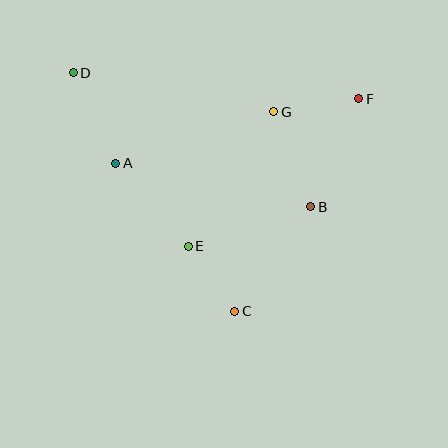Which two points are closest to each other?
Points C and E are closest to each other.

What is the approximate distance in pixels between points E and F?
The distance between E and F is approximately 225 pixels.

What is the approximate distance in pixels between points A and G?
The distance between A and G is approximately 166 pixels.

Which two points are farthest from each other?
Points C and D are farthest from each other.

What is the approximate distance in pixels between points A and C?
The distance between A and C is approximately 190 pixels.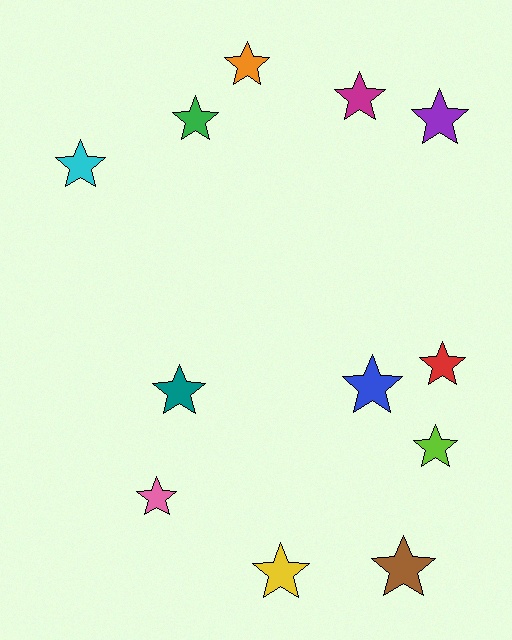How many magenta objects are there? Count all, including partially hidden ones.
There is 1 magenta object.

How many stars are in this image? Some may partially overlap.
There are 12 stars.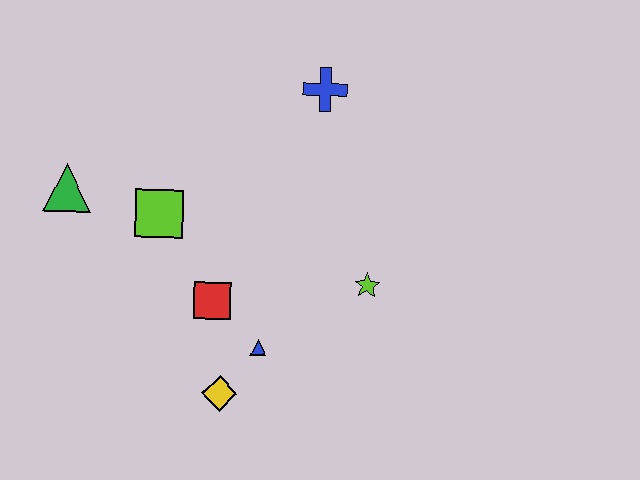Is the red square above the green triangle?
No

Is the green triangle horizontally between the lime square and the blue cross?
No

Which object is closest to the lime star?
The blue triangle is closest to the lime star.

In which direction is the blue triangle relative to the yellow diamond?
The blue triangle is above the yellow diamond.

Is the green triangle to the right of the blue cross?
No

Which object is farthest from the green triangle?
The lime star is farthest from the green triangle.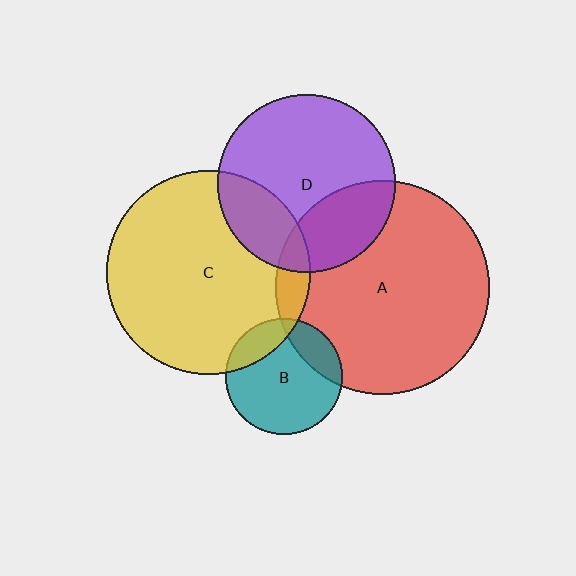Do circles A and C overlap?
Yes.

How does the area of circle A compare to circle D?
Approximately 1.4 times.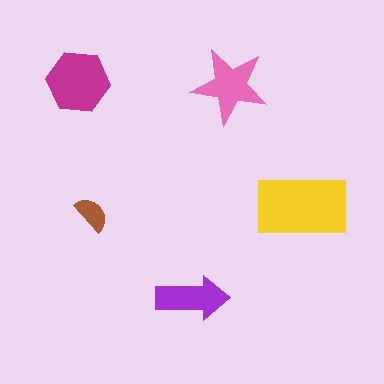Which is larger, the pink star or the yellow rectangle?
The yellow rectangle.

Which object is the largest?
The yellow rectangle.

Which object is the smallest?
The brown semicircle.